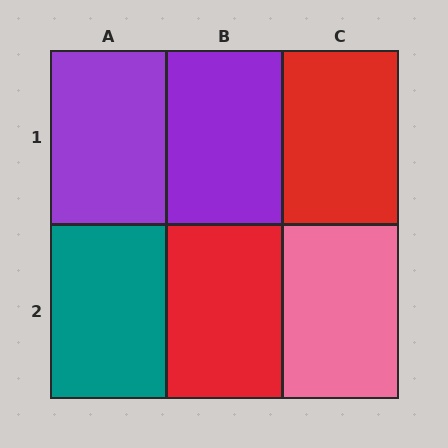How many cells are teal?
1 cell is teal.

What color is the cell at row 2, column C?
Pink.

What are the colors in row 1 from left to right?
Purple, purple, red.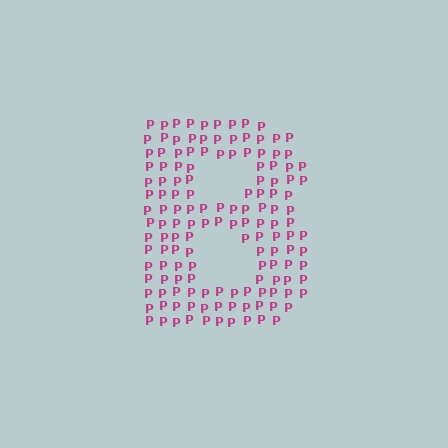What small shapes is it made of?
It is made of small letter P's.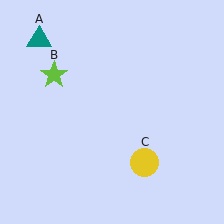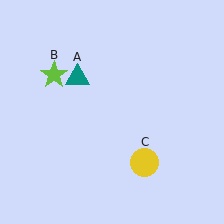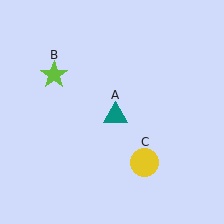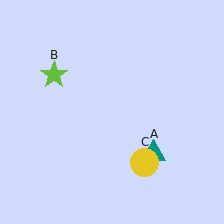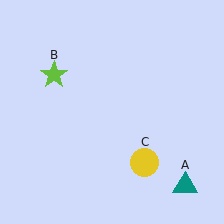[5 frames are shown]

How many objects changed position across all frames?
1 object changed position: teal triangle (object A).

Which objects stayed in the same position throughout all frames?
Lime star (object B) and yellow circle (object C) remained stationary.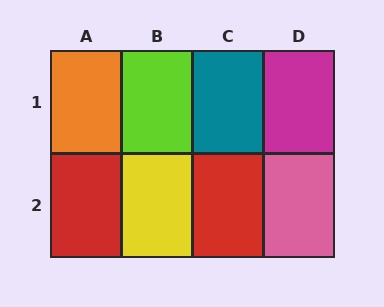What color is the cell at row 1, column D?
Magenta.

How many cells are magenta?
1 cell is magenta.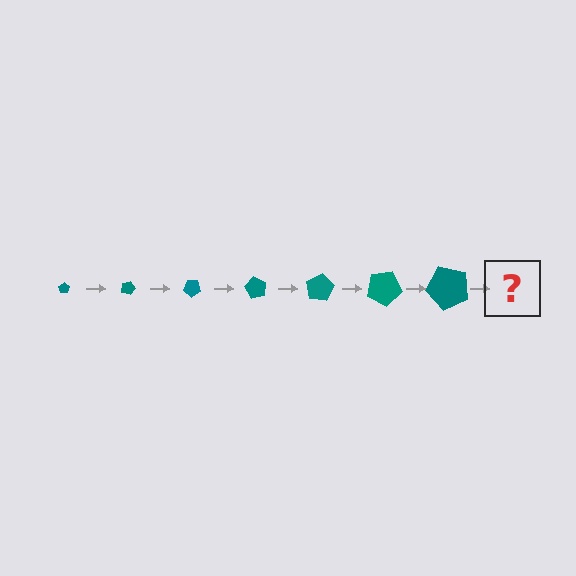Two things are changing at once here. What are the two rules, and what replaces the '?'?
The two rules are that the pentagon grows larger each step and it rotates 20 degrees each step. The '?' should be a pentagon, larger than the previous one and rotated 140 degrees from the start.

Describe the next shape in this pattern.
It should be a pentagon, larger than the previous one and rotated 140 degrees from the start.